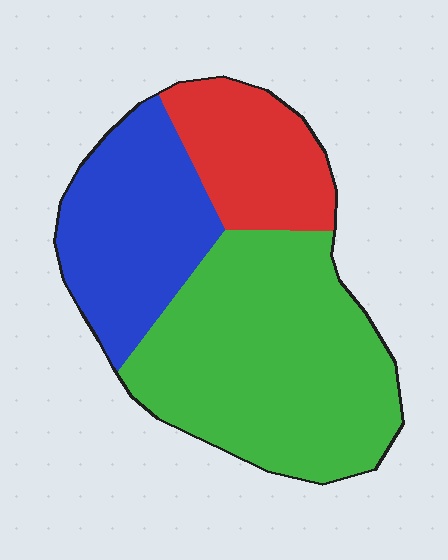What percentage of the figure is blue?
Blue covers about 30% of the figure.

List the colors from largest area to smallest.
From largest to smallest: green, blue, red.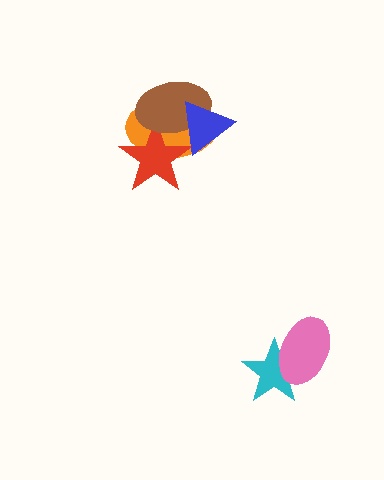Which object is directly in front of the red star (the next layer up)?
The brown ellipse is directly in front of the red star.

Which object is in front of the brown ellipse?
The blue triangle is in front of the brown ellipse.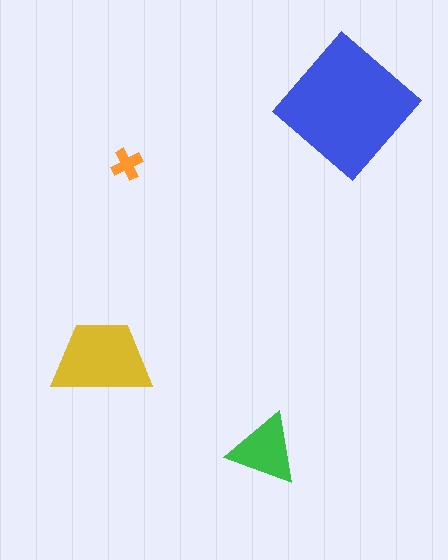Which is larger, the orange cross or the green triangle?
The green triangle.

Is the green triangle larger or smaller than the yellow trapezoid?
Smaller.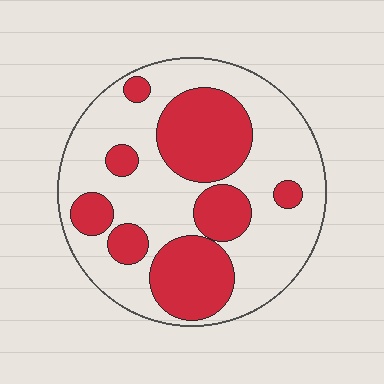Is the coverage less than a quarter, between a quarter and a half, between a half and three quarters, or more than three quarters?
Between a quarter and a half.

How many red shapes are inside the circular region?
8.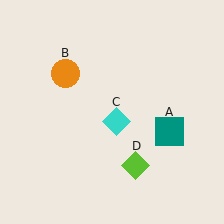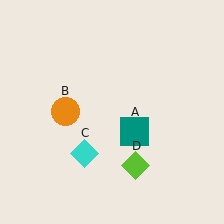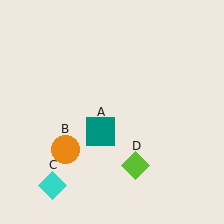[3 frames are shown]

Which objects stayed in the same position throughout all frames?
Lime diamond (object D) remained stationary.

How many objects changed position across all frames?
3 objects changed position: teal square (object A), orange circle (object B), cyan diamond (object C).